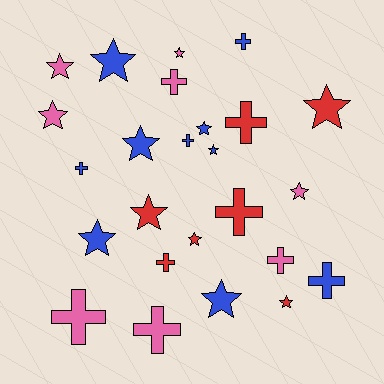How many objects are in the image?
There are 25 objects.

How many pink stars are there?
There are 4 pink stars.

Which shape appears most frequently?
Star, with 14 objects.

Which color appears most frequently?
Blue, with 10 objects.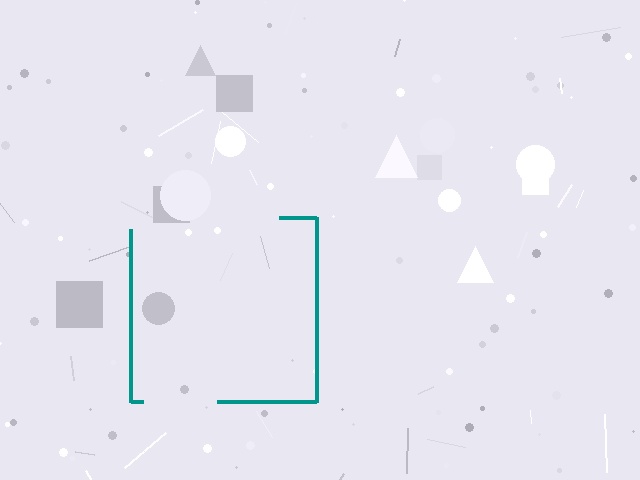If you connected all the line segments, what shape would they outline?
They would outline a square.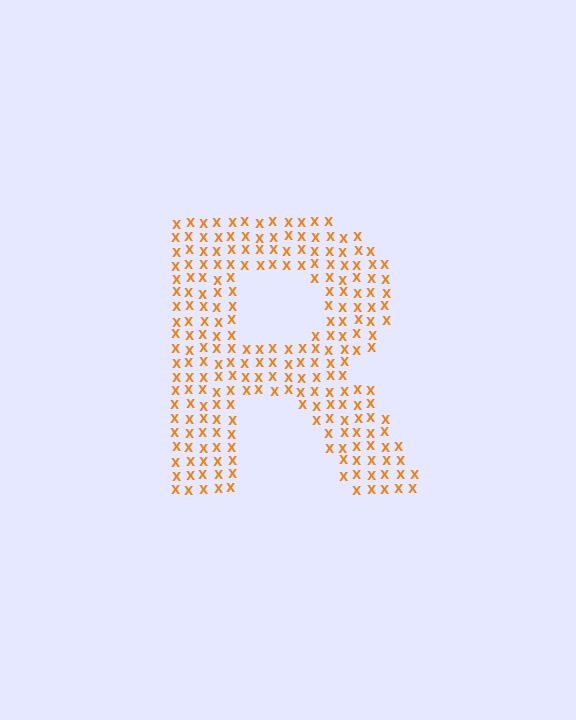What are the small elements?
The small elements are letter X's.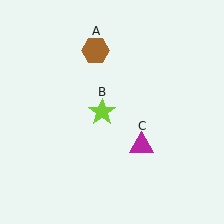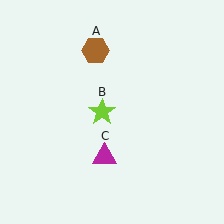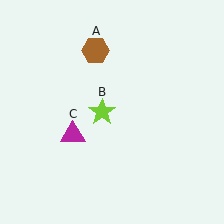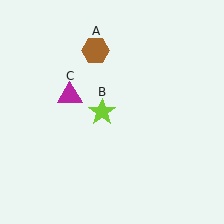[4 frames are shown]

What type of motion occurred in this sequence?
The magenta triangle (object C) rotated clockwise around the center of the scene.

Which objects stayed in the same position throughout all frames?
Brown hexagon (object A) and lime star (object B) remained stationary.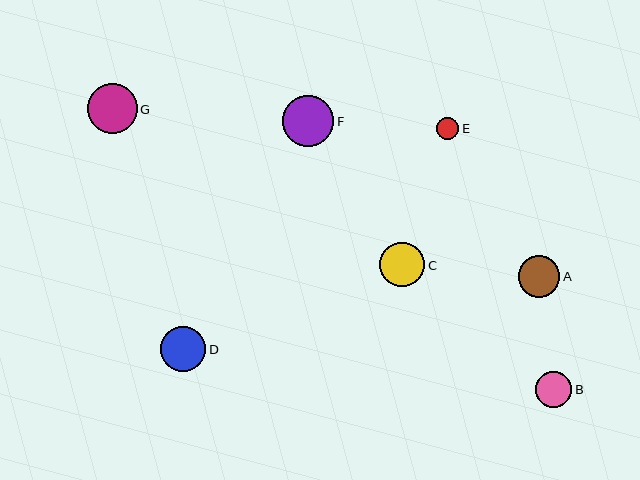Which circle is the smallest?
Circle E is the smallest with a size of approximately 22 pixels.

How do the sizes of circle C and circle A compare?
Circle C and circle A are approximately the same size.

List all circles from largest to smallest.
From largest to smallest: F, G, D, C, A, B, E.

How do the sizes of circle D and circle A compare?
Circle D and circle A are approximately the same size.